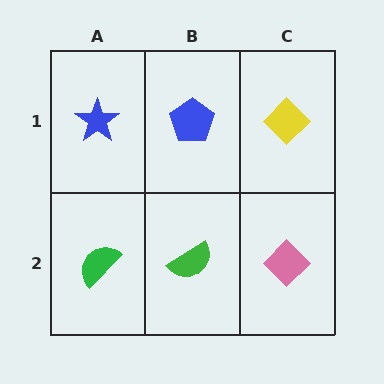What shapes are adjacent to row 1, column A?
A green semicircle (row 2, column A), a blue pentagon (row 1, column B).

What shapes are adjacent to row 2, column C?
A yellow diamond (row 1, column C), a green semicircle (row 2, column B).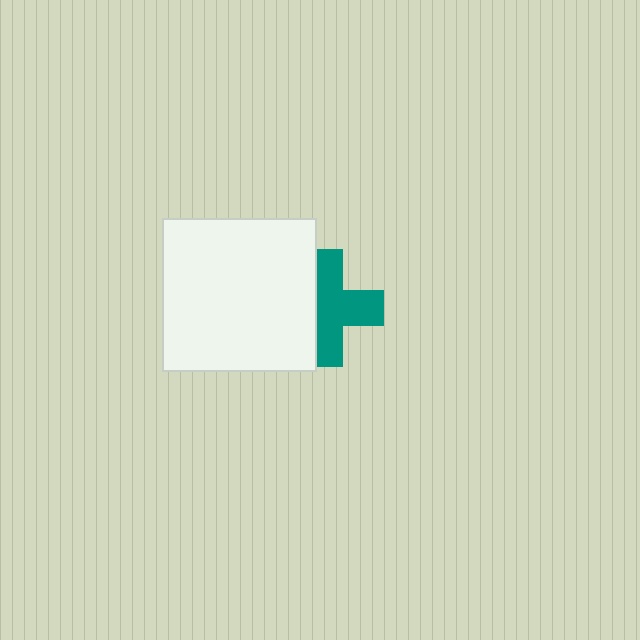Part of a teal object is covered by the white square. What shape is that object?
It is a cross.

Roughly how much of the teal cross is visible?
About half of it is visible (roughly 63%).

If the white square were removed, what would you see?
You would see the complete teal cross.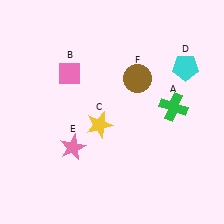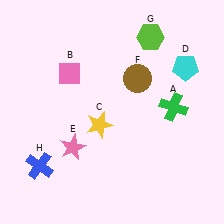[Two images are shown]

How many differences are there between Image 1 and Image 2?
There are 2 differences between the two images.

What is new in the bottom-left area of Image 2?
A blue cross (H) was added in the bottom-left area of Image 2.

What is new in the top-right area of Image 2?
A lime hexagon (G) was added in the top-right area of Image 2.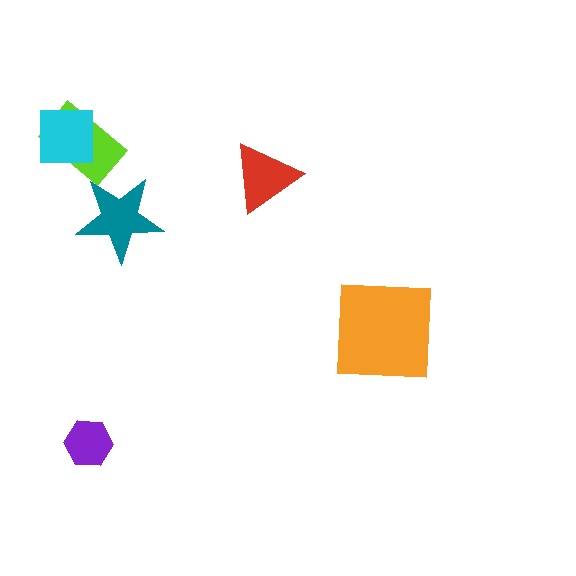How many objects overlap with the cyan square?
1 object overlaps with the cyan square.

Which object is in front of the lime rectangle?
The cyan square is in front of the lime rectangle.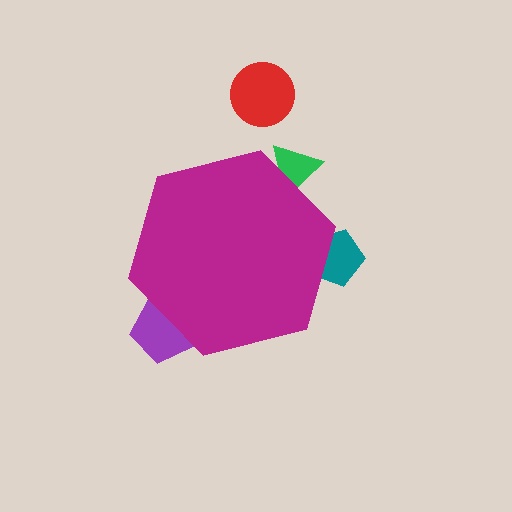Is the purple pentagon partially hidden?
Yes, the purple pentagon is partially hidden behind the magenta hexagon.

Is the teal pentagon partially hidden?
Yes, the teal pentagon is partially hidden behind the magenta hexagon.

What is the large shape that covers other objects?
A magenta hexagon.